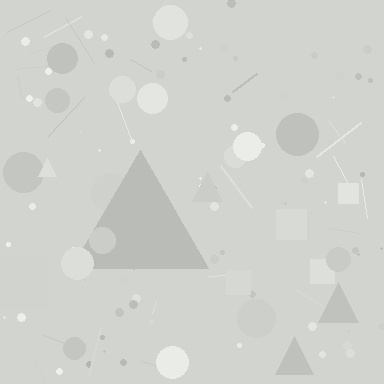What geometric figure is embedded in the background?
A triangle is embedded in the background.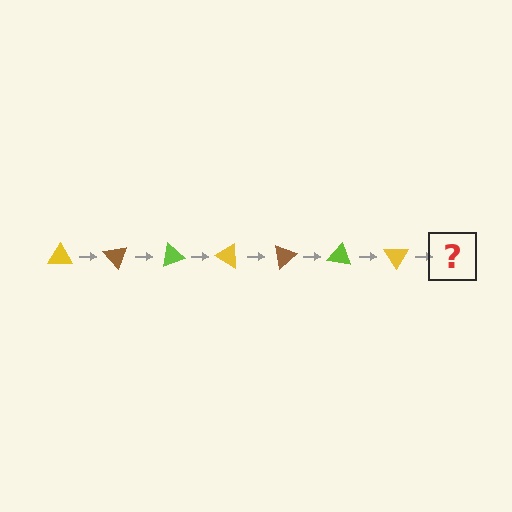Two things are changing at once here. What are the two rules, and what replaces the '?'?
The two rules are that it rotates 50 degrees each step and the color cycles through yellow, brown, and lime. The '?' should be a brown triangle, rotated 350 degrees from the start.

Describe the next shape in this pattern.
It should be a brown triangle, rotated 350 degrees from the start.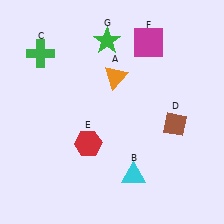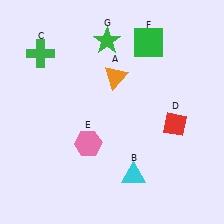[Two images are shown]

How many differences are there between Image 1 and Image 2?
There are 3 differences between the two images.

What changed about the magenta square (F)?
In Image 1, F is magenta. In Image 2, it changed to green.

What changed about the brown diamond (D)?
In Image 1, D is brown. In Image 2, it changed to red.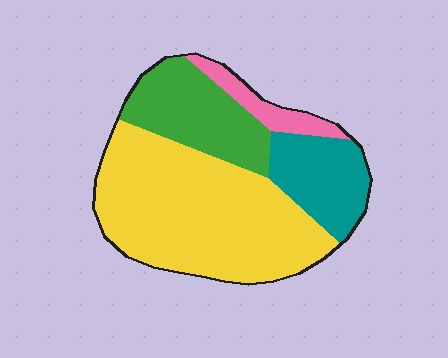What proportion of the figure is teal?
Teal takes up between a sixth and a third of the figure.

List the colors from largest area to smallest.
From largest to smallest: yellow, green, teal, pink.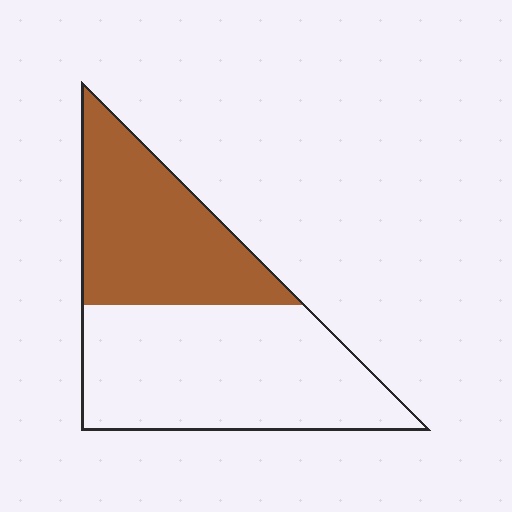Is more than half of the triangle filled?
No.